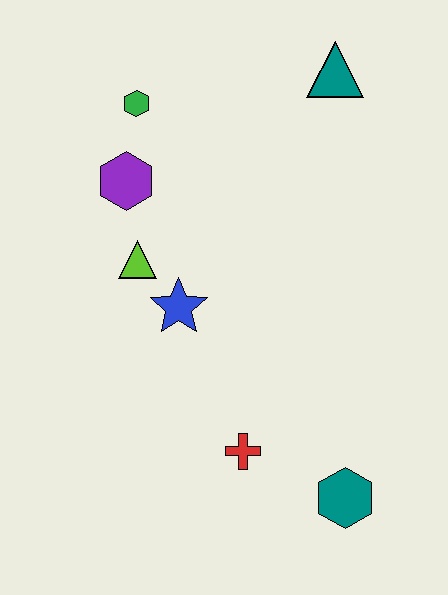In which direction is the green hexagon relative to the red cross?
The green hexagon is above the red cross.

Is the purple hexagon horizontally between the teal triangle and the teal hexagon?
No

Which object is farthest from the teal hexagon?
The green hexagon is farthest from the teal hexagon.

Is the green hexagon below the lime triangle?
No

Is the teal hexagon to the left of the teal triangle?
No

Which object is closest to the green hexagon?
The purple hexagon is closest to the green hexagon.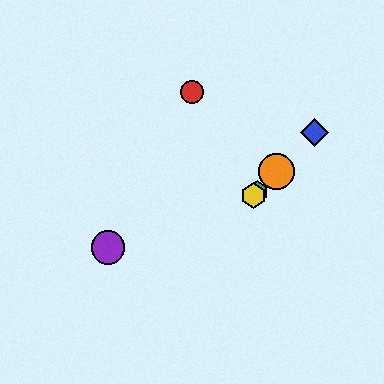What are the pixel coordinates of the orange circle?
The orange circle is at (276, 172).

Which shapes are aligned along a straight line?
The blue diamond, the green hexagon, the yellow hexagon, the orange circle are aligned along a straight line.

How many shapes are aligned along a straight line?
4 shapes (the blue diamond, the green hexagon, the yellow hexagon, the orange circle) are aligned along a straight line.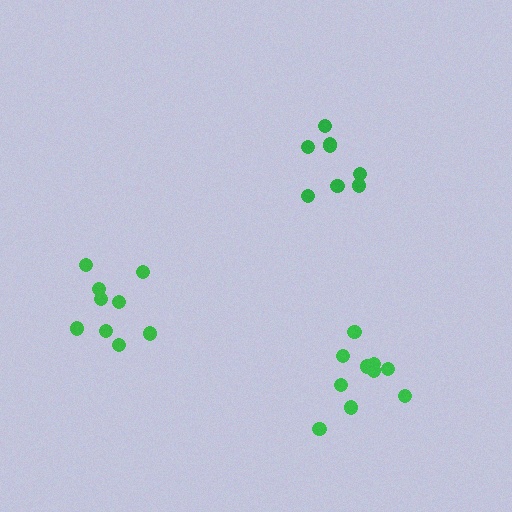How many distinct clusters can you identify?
There are 3 distinct clusters.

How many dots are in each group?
Group 1: 10 dots, Group 2: 8 dots, Group 3: 9 dots (27 total).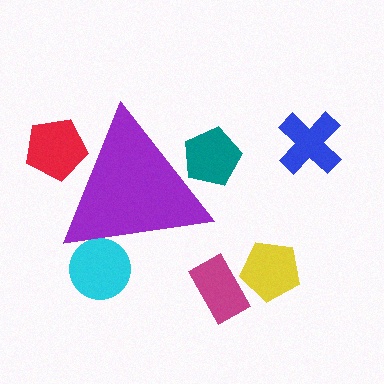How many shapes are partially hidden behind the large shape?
3 shapes are partially hidden.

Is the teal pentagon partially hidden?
Yes, the teal pentagon is partially hidden behind the purple triangle.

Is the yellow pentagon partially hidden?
No, the yellow pentagon is fully visible.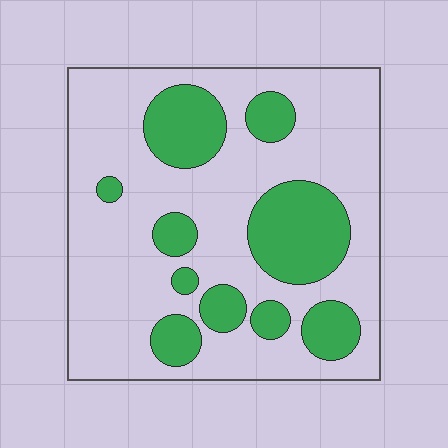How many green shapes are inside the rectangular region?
10.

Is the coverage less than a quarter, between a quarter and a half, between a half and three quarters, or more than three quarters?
Between a quarter and a half.